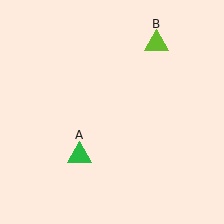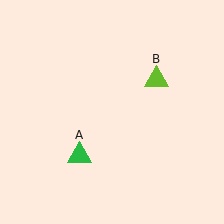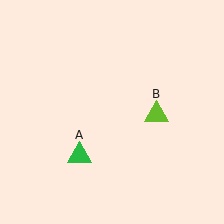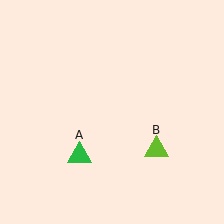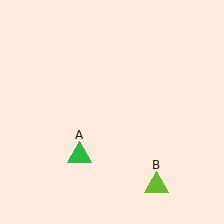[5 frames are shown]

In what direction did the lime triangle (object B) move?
The lime triangle (object B) moved down.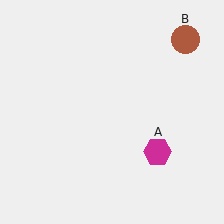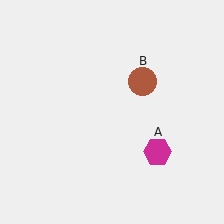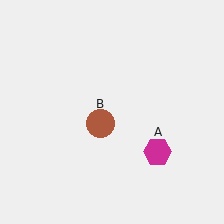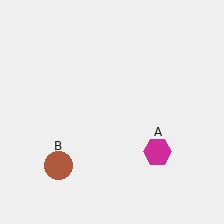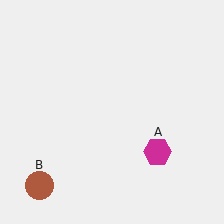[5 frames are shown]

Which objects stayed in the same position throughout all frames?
Magenta hexagon (object A) remained stationary.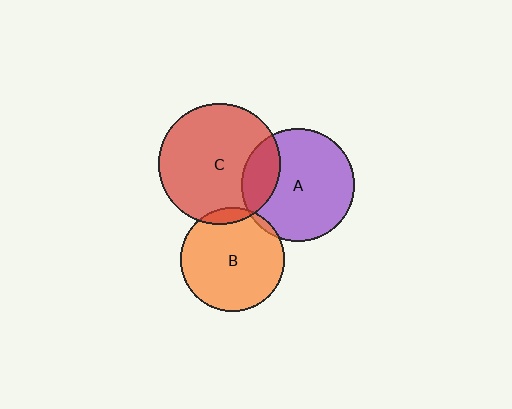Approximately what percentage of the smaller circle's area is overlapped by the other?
Approximately 5%.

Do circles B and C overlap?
Yes.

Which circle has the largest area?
Circle C (red).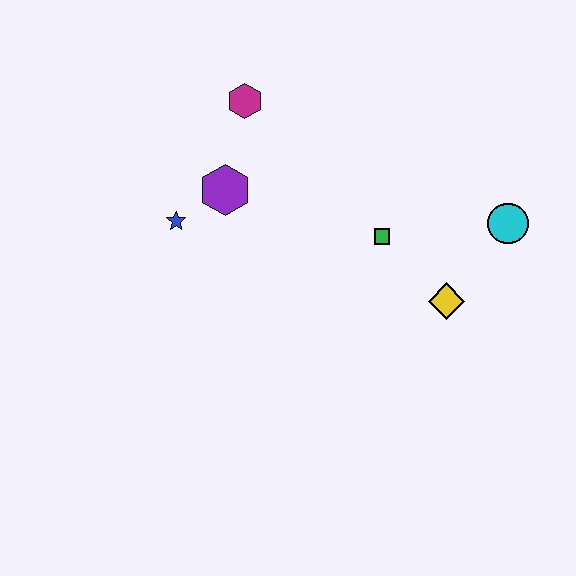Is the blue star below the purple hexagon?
Yes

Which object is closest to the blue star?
The purple hexagon is closest to the blue star.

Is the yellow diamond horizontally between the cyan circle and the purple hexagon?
Yes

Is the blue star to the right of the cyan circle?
No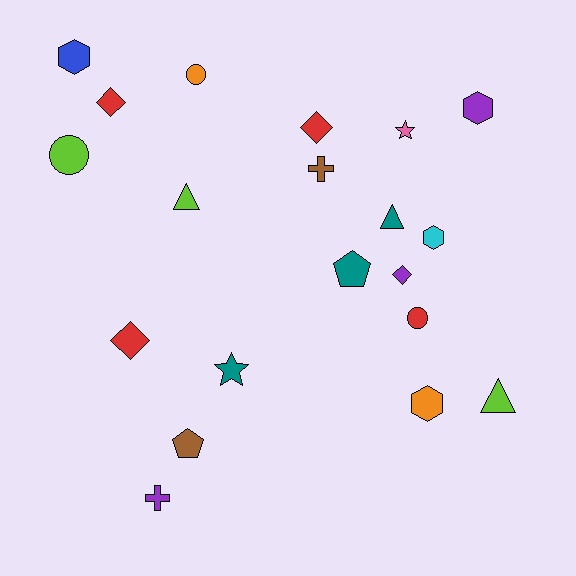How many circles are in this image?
There are 3 circles.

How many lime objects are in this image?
There are 3 lime objects.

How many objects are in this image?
There are 20 objects.